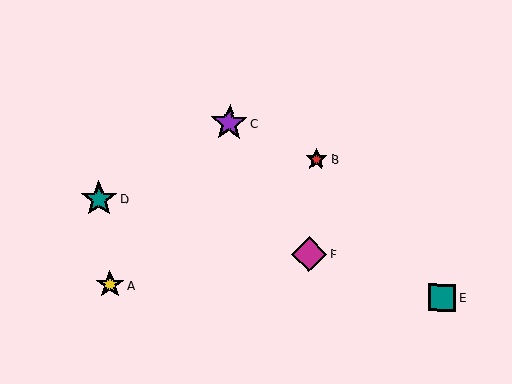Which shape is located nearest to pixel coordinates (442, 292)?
The teal square (labeled E) at (442, 298) is nearest to that location.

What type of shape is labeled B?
Shape B is a red star.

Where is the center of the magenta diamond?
The center of the magenta diamond is at (309, 254).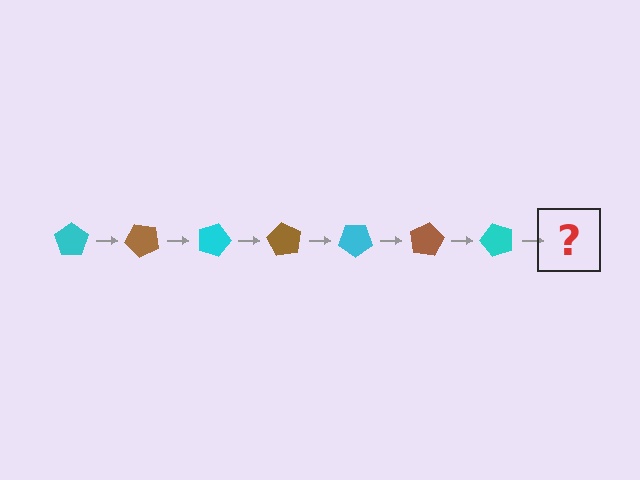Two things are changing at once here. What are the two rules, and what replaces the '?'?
The two rules are that it rotates 45 degrees each step and the color cycles through cyan and brown. The '?' should be a brown pentagon, rotated 315 degrees from the start.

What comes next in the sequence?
The next element should be a brown pentagon, rotated 315 degrees from the start.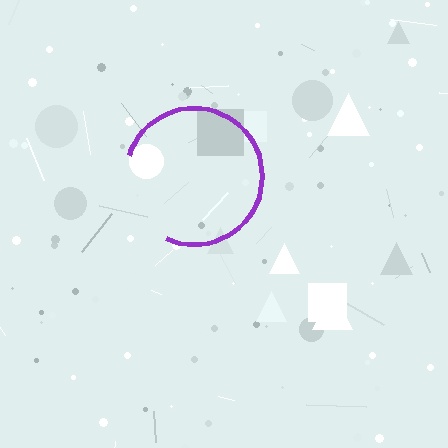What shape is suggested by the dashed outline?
The dashed outline suggests a circle.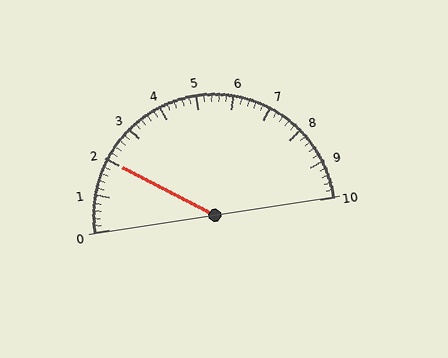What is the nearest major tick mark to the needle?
The nearest major tick mark is 2.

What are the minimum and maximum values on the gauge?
The gauge ranges from 0 to 10.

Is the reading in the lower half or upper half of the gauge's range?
The reading is in the lower half of the range (0 to 10).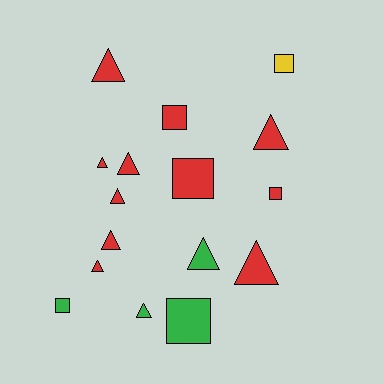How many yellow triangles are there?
There are no yellow triangles.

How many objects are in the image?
There are 16 objects.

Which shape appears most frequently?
Triangle, with 10 objects.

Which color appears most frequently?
Red, with 11 objects.